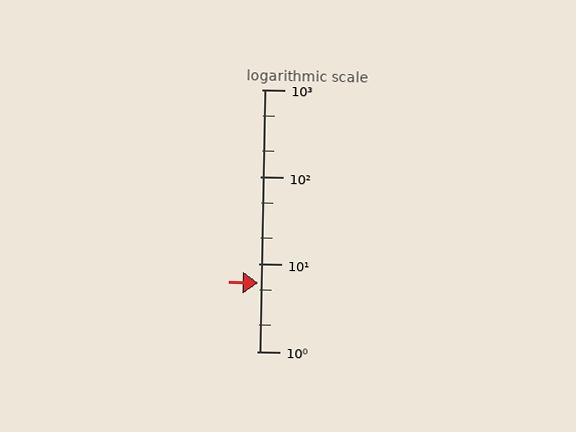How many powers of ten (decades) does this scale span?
The scale spans 3 decades, from 1 to 1000.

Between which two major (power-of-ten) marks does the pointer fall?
The pointer is between 1 and 10.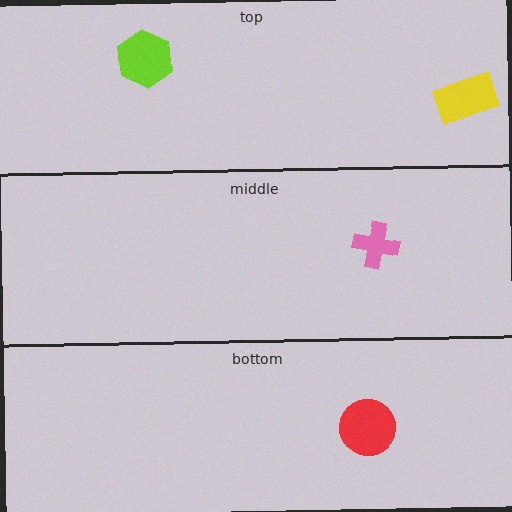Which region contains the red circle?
The bottom region.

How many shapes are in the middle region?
1.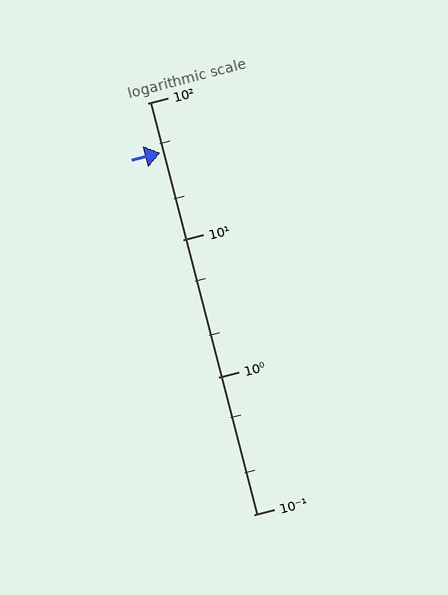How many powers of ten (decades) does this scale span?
The scale spans 3 decades, from 0.1 to 100.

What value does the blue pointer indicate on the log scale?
The pointer indicates approximately 43.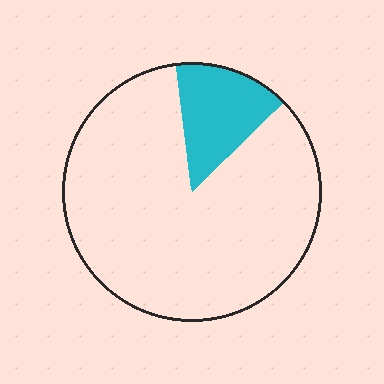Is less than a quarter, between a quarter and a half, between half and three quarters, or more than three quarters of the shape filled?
Less than a quarter.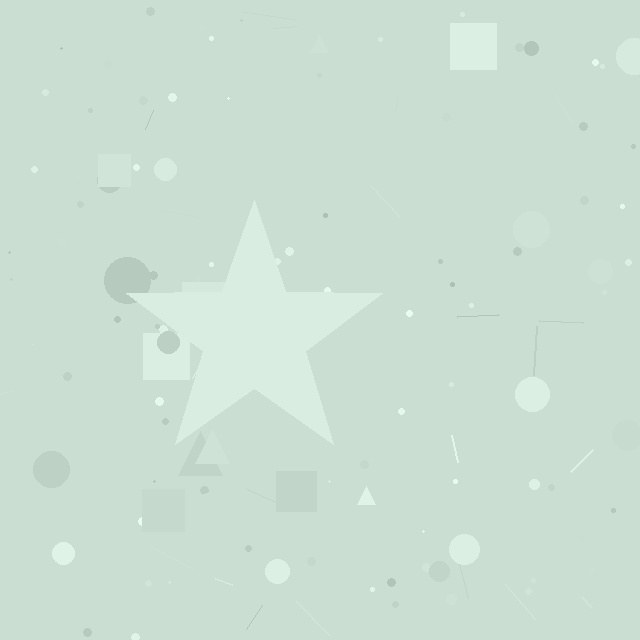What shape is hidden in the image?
A star is hidden in the image.